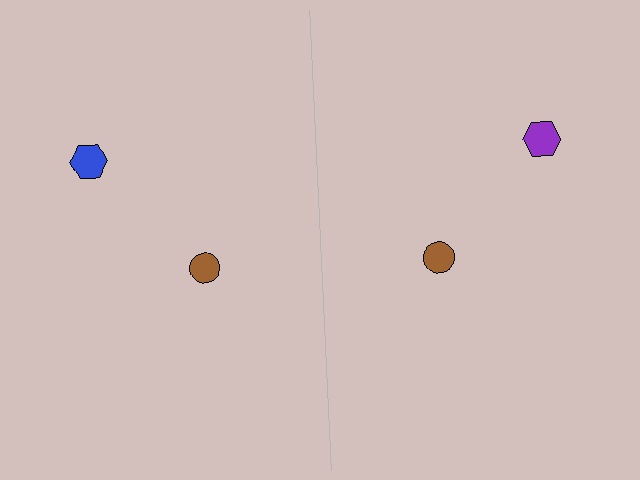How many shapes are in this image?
There are 4 shapes in this image.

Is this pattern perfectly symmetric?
No, the pattern is not perfectly symmetric. The purple hexagon on the right side breaks the symmetry — its mirror counterpart is blue.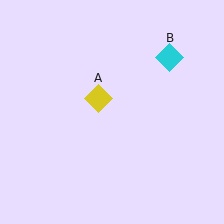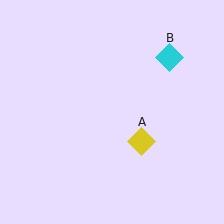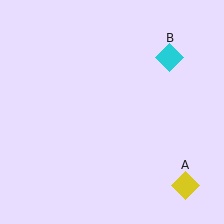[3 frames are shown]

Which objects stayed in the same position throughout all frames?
Cyan diamond (object B) remained stationary.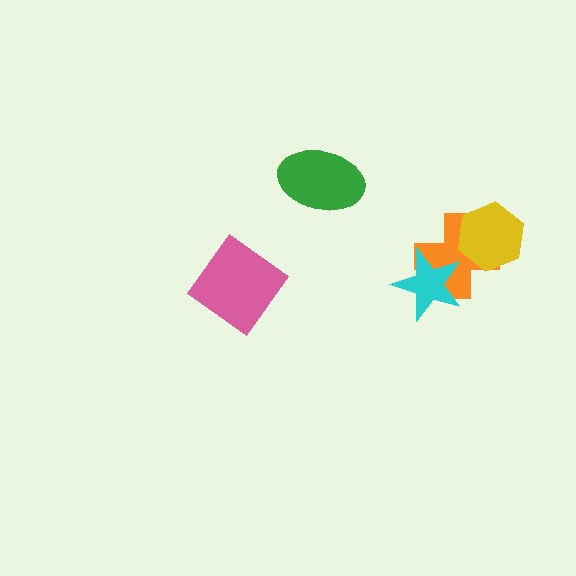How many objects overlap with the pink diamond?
0 objects overlap with the pink diamond.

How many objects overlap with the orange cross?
2 objects overlap with the orange cross.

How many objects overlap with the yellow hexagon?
1 object overlaps with the yellow hexagon.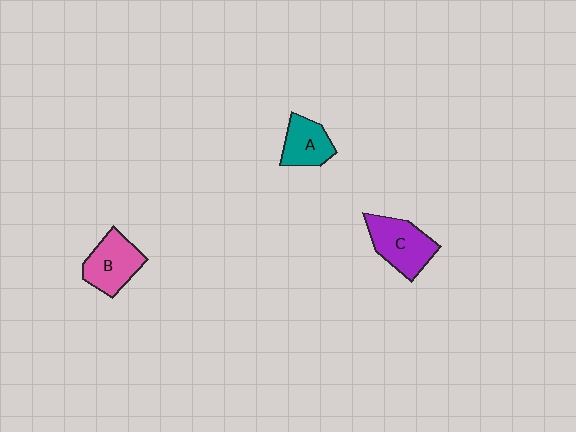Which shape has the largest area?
Shape C (purple).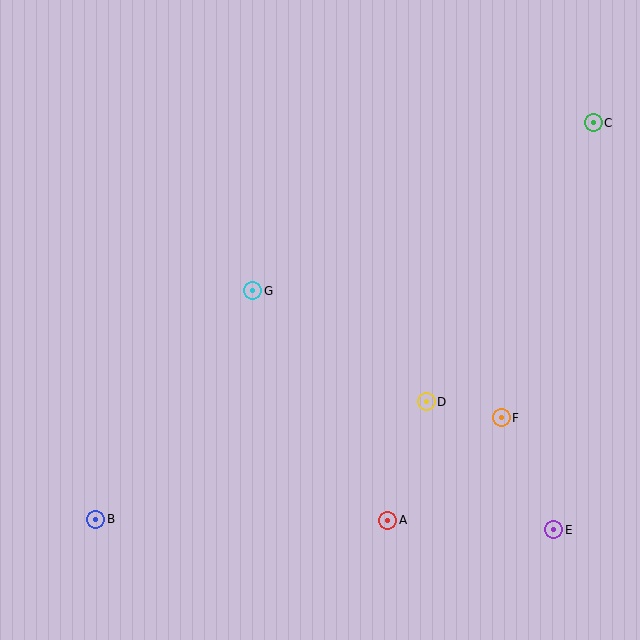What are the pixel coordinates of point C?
Point C is at (593, 123).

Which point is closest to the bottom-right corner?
Point E is closest to the bottom-right corner.